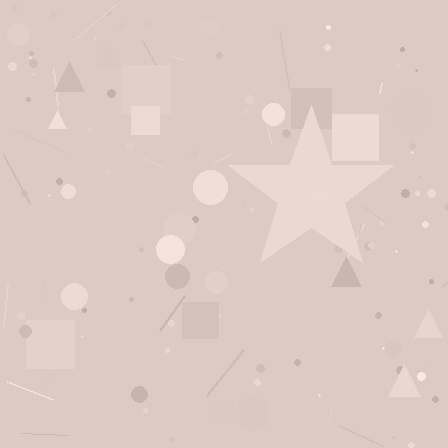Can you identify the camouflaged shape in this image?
The camouflaged shape is a star.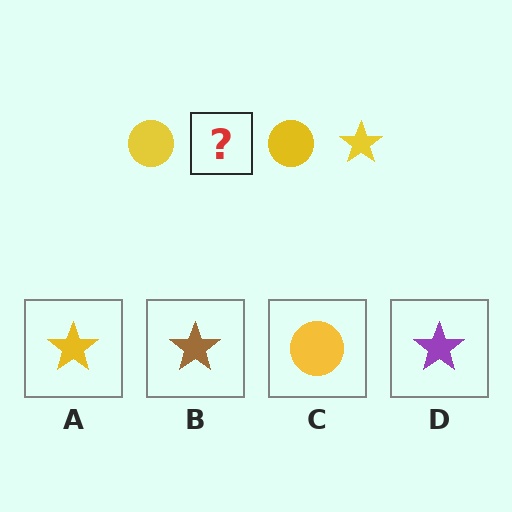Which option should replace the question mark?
Option A.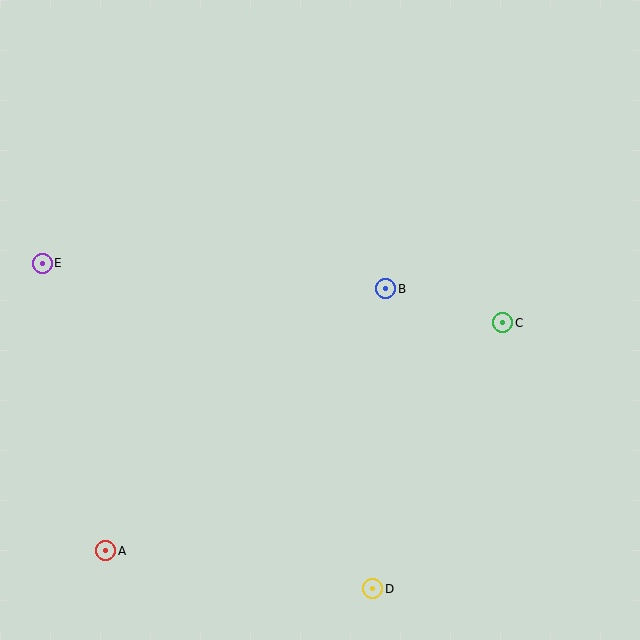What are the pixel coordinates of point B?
Point B is at (386, 289).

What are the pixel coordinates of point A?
Point A is at (106, 551).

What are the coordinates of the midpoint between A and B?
The midpoint between A and B is at (246, 420).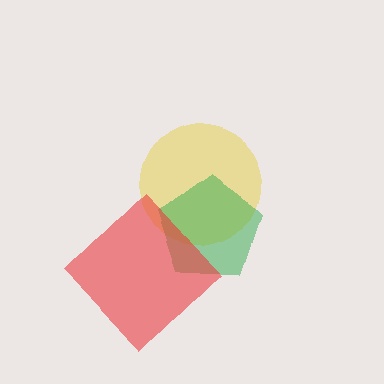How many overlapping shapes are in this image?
There are 3 overlapping shapes in the image.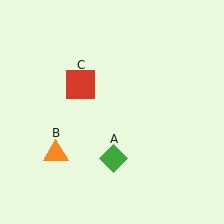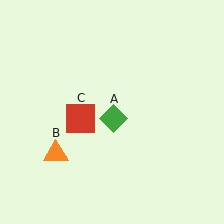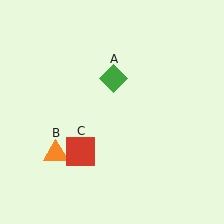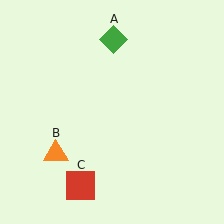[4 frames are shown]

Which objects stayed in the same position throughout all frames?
Orange triangle (object B) remained stationary.